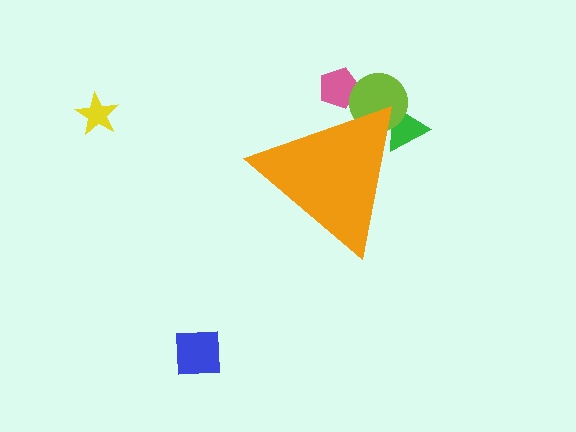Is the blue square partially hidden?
No, the blue square is fully visible.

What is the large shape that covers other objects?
An orange triangle.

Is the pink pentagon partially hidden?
Yes, the pink pentagon is partially hidden behind the orange triangle.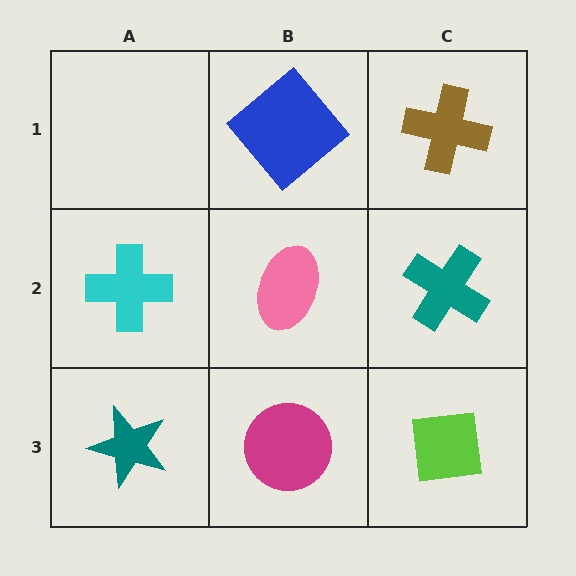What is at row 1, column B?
A blue diamond.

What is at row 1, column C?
A brown cross.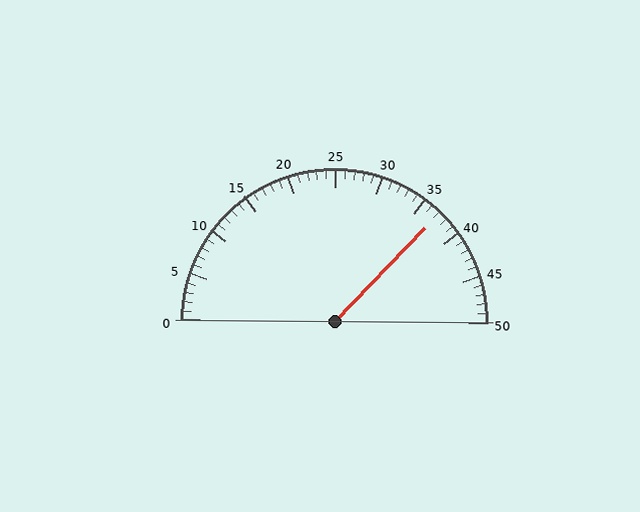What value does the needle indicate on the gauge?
The needle indicates approximately 37.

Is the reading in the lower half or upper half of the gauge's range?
The reading is in the upper half of the range (0 to 50).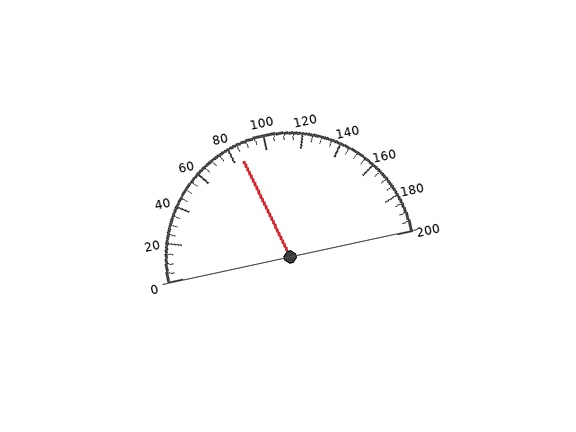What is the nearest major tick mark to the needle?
The nearest major tick mark is 80.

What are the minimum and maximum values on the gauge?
The gauge ranges from 0 to 200.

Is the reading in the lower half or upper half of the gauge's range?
The reading is in the lower half of the range (0 to 200).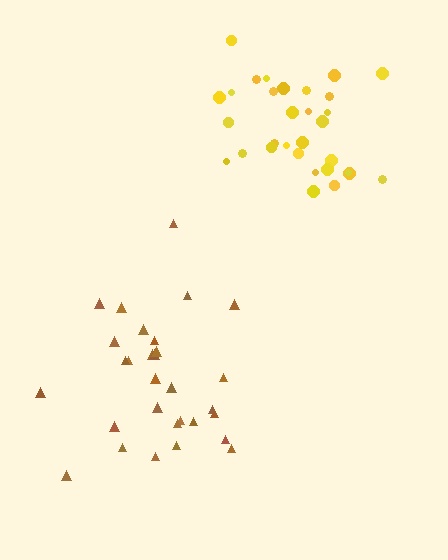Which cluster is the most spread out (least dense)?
Brown.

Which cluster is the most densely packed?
Yellow.